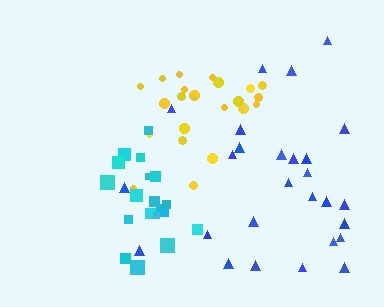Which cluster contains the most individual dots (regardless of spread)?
Blue (27).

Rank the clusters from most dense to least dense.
cyan, yellow, blue.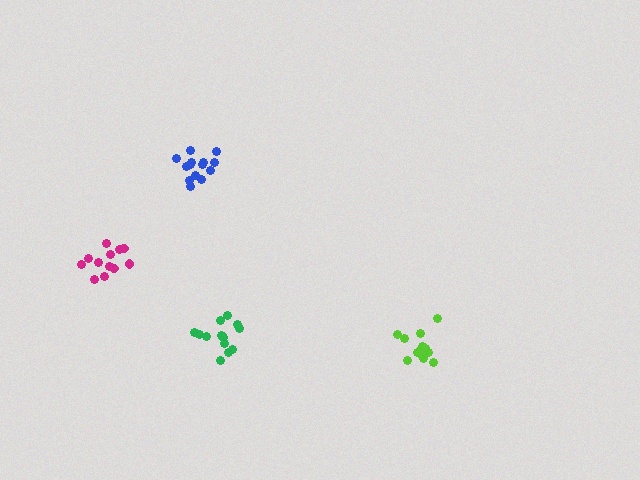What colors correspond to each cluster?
The clusters are colored: blue, green, magenta, lime.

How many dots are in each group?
Group 1: 14 dots, Group 2: 14 dots, Group 3: 12 dots, Group 4: 13 dots (53 total).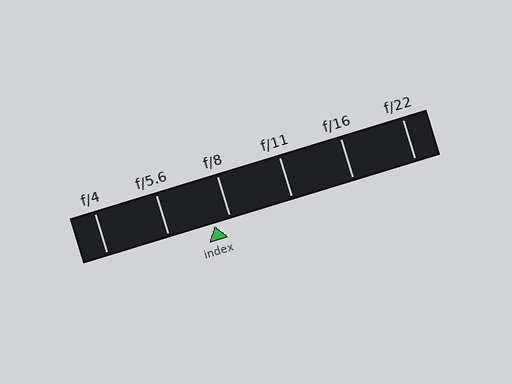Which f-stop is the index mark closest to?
The index mark is closest to f/8.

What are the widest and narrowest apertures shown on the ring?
The widest aperture shown is f/4 and the narrowest is f/22.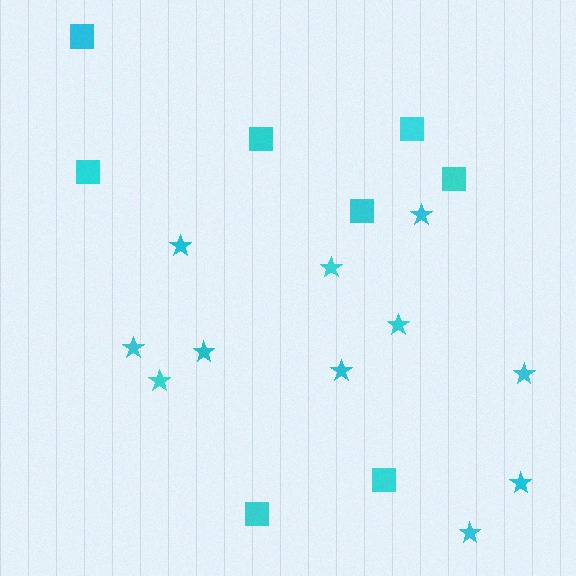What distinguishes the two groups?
There are 2 groups: one group of squares (8) and one group of stars (11).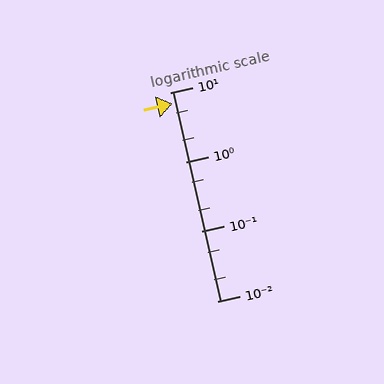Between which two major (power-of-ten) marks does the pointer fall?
The pointer is between 1 and 10.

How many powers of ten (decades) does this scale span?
The scale spans 3 decades, from 0.01 to 10.